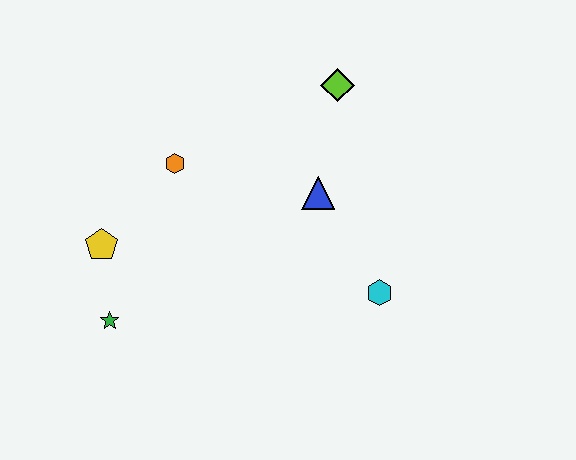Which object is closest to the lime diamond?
The blue triangle is closest to the lime diamond.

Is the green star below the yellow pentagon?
Yes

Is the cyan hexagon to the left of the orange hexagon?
No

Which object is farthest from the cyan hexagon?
The yellow pentagon is farthest from the cyan hexagon.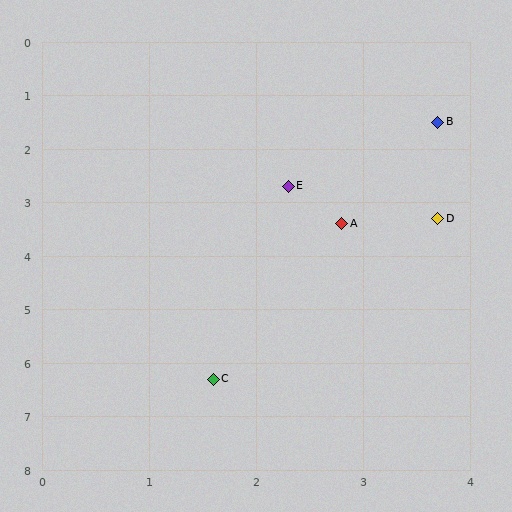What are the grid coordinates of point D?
Point D is at approximately (3.7, 3.3).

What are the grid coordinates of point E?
Point E is at approximately (2.3, 2.7).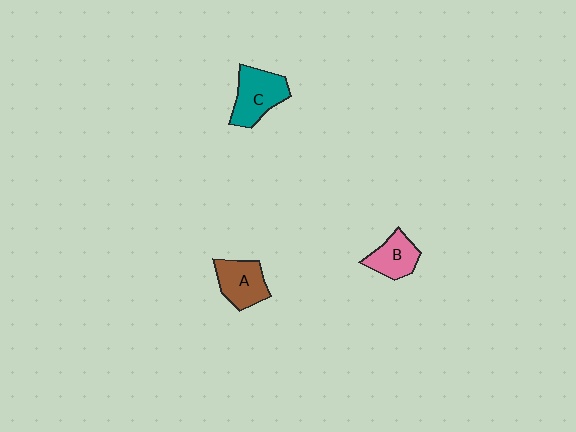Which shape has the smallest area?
Shape B (pink).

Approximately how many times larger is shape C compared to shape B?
Approximately 1.4 times.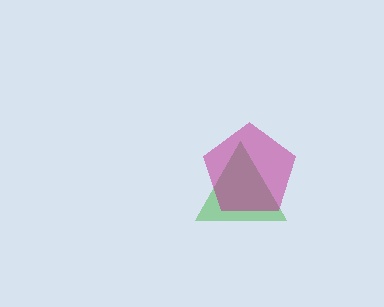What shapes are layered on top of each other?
The layered shapes are: a green triangle, a magenta pentagon.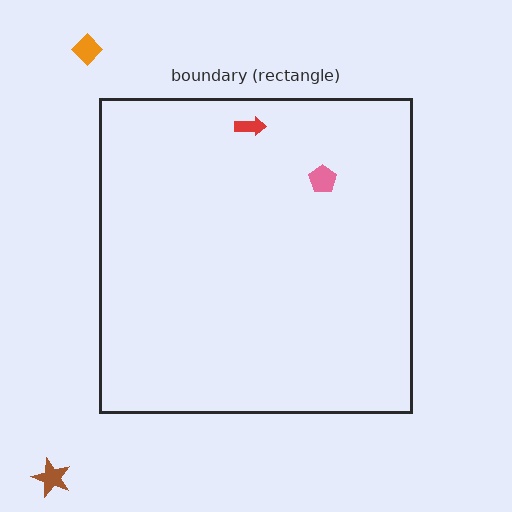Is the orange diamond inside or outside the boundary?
Outside.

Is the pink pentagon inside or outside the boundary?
Inside.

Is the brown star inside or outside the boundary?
Outside.